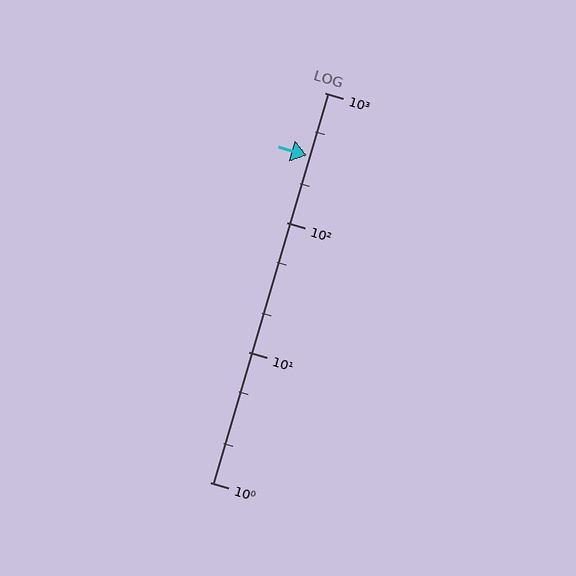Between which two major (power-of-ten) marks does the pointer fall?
The pointer is between 100 and 1000.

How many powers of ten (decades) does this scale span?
The scale spans 3 decades, from 1 to 1000.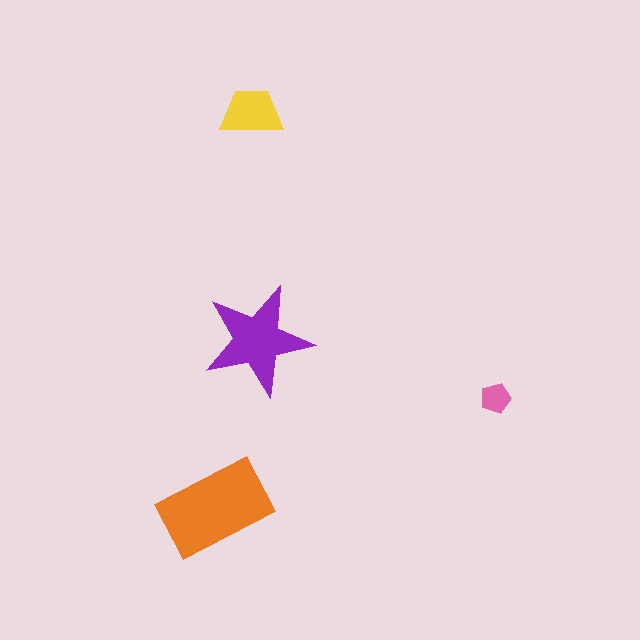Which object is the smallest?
The pink pentagon.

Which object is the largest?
The orange rectangle.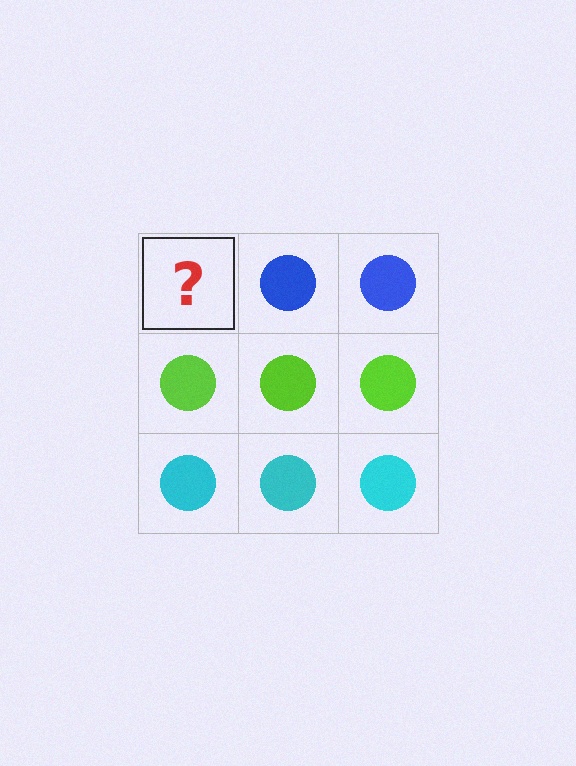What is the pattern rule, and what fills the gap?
The rule is that each row has a consistent color. The gap should be filled with a blue circle.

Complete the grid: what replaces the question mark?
The question mark should be replaced with a blue circle.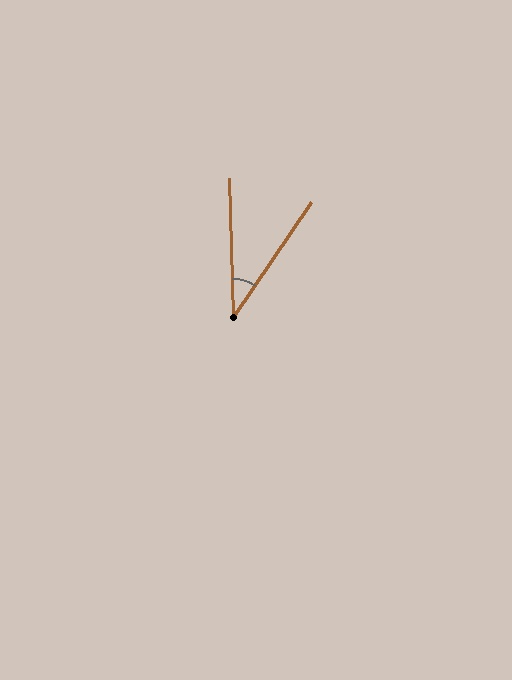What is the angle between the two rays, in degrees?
Approximately 36 degrees.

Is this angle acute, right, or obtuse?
It is acute.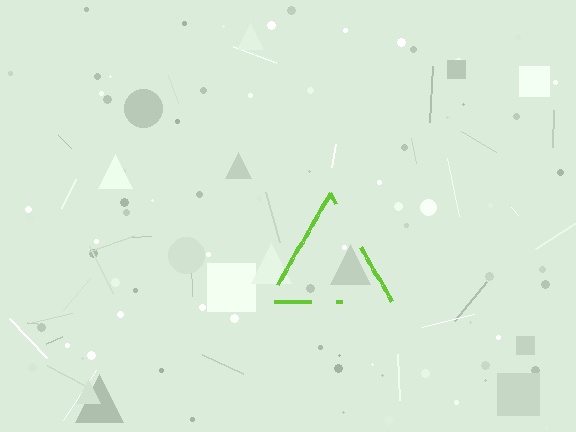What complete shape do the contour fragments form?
The contour fragments form a triangle.